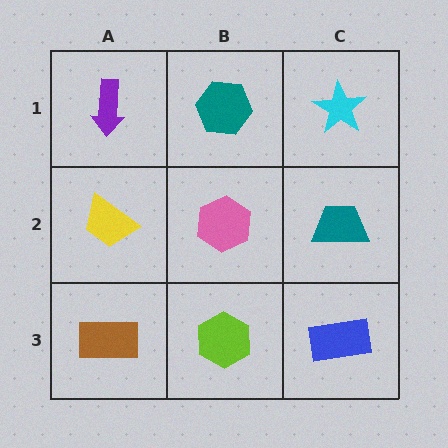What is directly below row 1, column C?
A teal trapezoid.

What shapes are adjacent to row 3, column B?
A pink hexagon (row 2, column B), a brown rectangle (row 3, column A), a blue rectangle (row 3, column C).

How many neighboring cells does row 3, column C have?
2.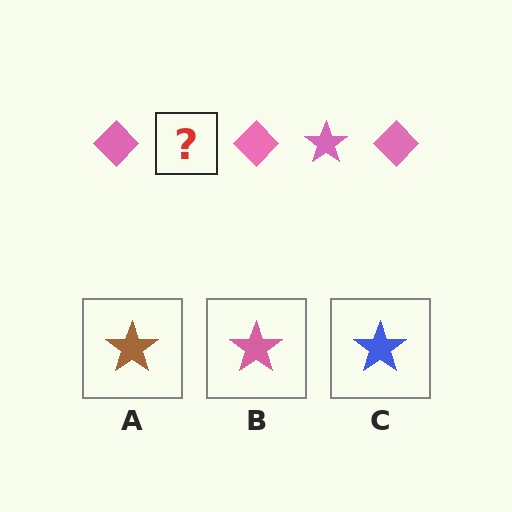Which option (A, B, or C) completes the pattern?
B.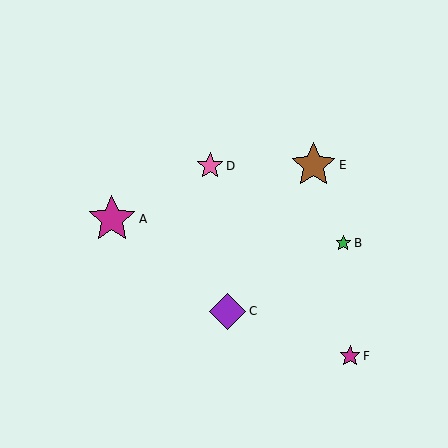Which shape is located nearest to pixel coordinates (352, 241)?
The green star (labeled B) at (343, 243) is nearest to that location.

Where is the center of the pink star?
The center of the pink star is at (210, 166).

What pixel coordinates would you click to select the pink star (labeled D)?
Click at (210, 166) to select the pink star D.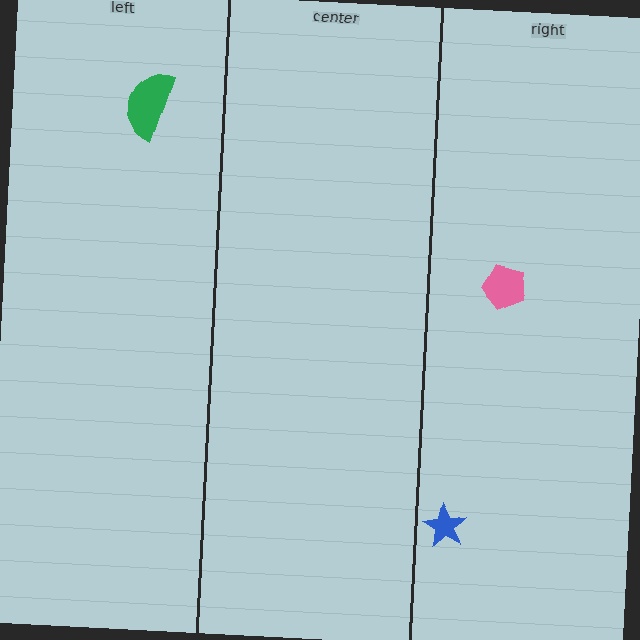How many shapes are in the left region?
1.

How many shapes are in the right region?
2.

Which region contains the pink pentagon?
The right region.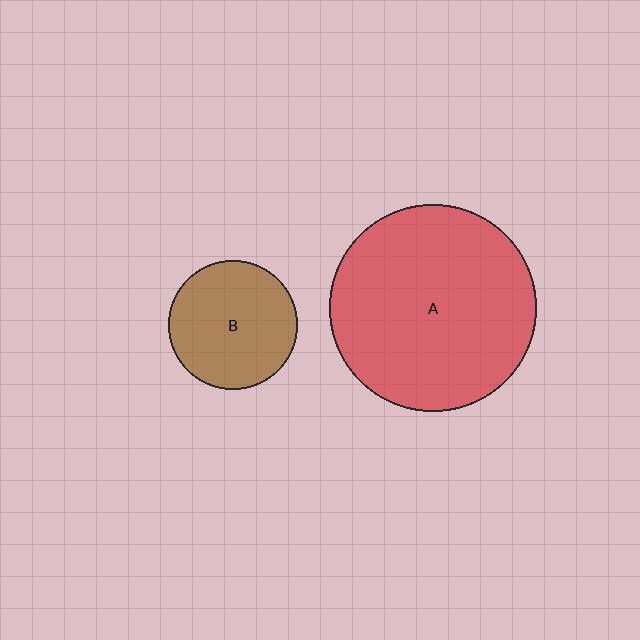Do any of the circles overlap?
No, none of the circles overlap.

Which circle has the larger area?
Circle A (red).